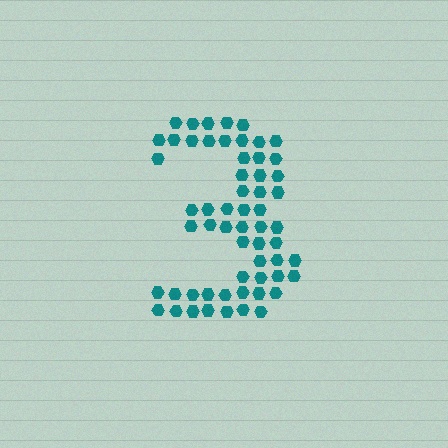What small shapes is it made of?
It is made of small hexagons.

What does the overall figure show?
The overall figure shows the digit 3.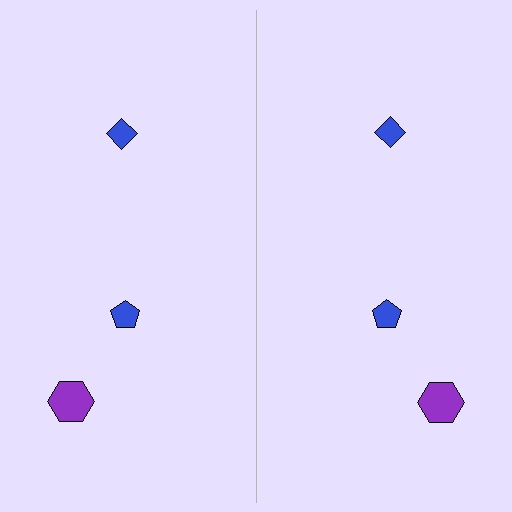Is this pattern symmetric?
Yes, this pattern has bilateral (reflection) symmetry.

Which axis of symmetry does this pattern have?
The pattern has a vertical axis of symmetry running through the center of the image.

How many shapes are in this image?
There are 6 shapes in this image.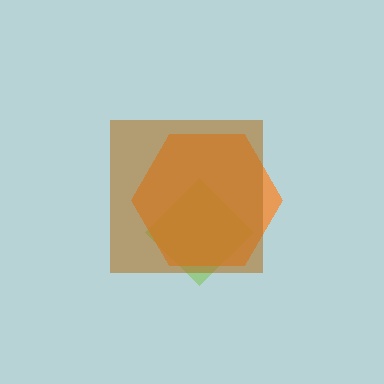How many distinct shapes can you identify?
There are 3 distinct shapes: a lime diamond, an orange hexagon, a brown square.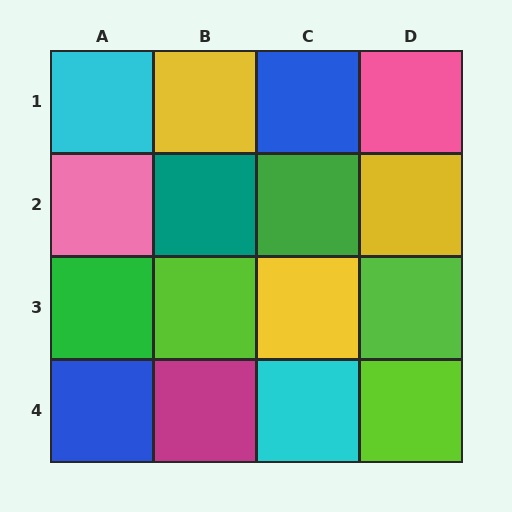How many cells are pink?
2 cells are pink.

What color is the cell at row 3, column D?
Lime.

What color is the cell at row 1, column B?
Yellow.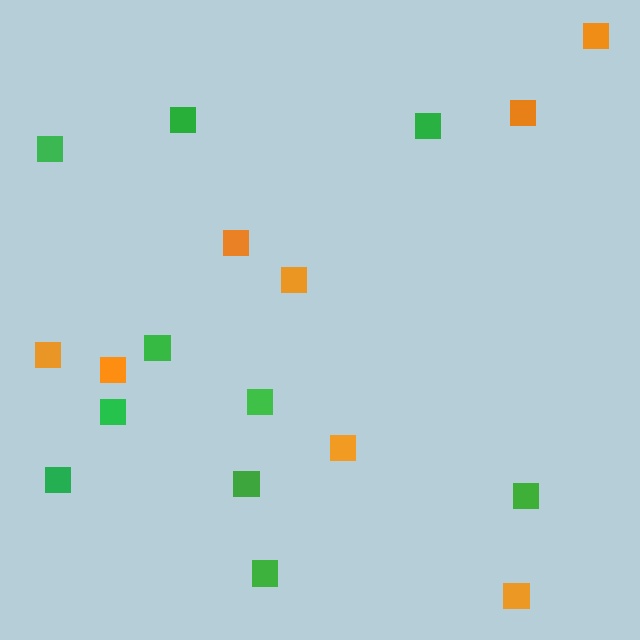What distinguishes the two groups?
There are 2 groups: one group of green squares (10) and one group of orange squares (8).